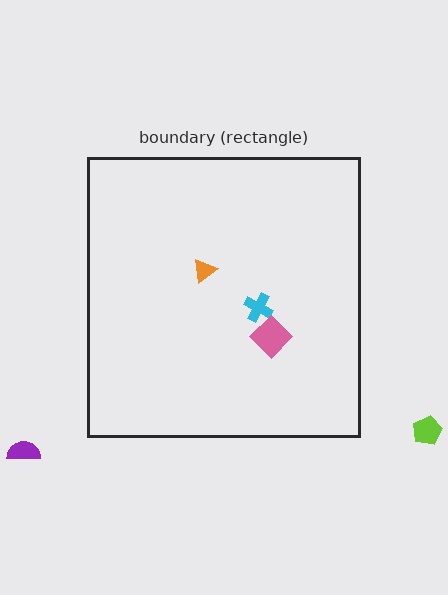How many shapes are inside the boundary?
3 inside, 2 outside.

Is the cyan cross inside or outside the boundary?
Inside.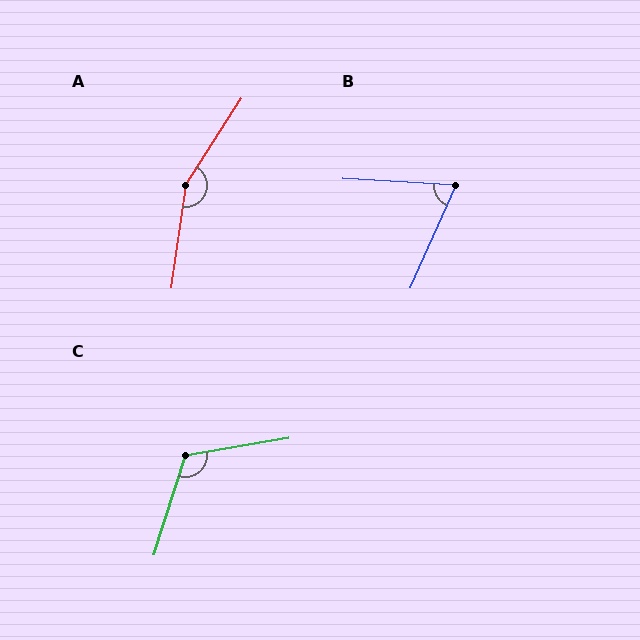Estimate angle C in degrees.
Approximately 117 degrees.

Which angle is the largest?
A, at approximately 155 degrees.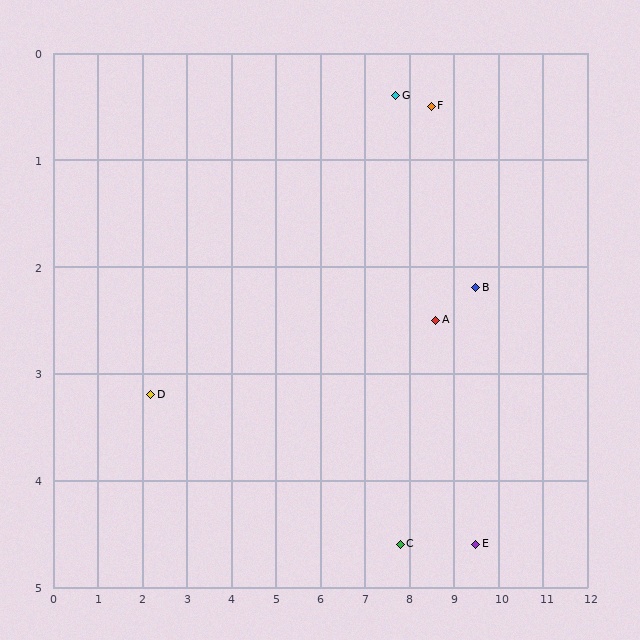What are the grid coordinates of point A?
Point A is at approximately (8.6, 2.5).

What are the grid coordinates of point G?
Point G is at approximately (7.7, 0.4).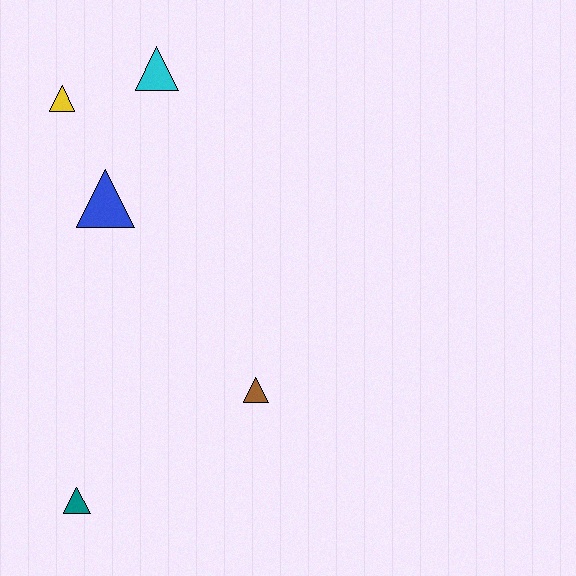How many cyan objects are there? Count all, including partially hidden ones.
There is 1 cyan object.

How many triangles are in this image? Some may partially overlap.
There are 5 triangles.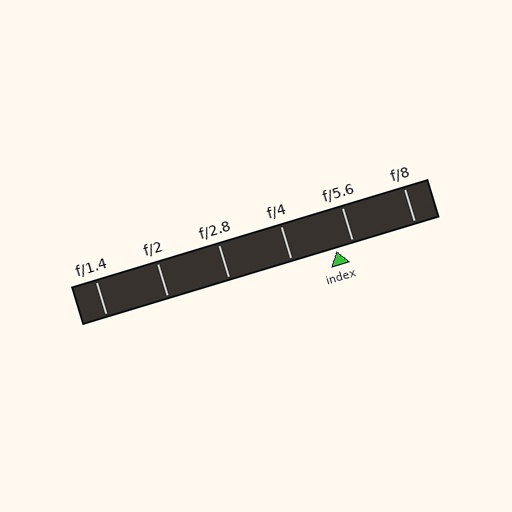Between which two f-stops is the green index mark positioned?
The index mark is between f/4 and f/5.6.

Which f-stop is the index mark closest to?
The index mark is closest to f/5.6.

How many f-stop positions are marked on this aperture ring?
There are 6 f-stop positions marked.